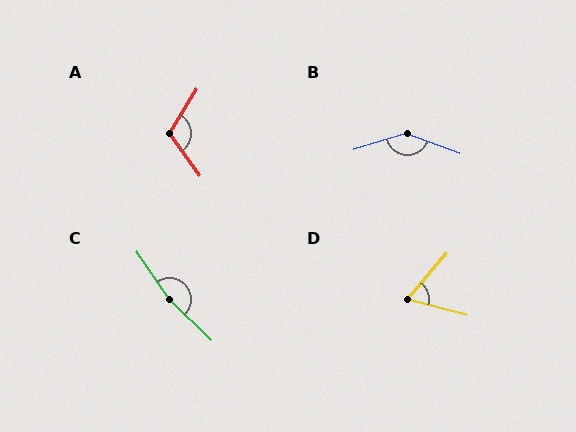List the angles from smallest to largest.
D (65°), A (111°), B (143°), C (169°).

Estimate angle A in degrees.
Approximately 111 degrees.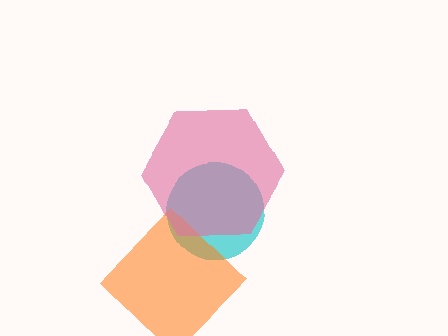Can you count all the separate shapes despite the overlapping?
Yes, there are 3 separate shapes.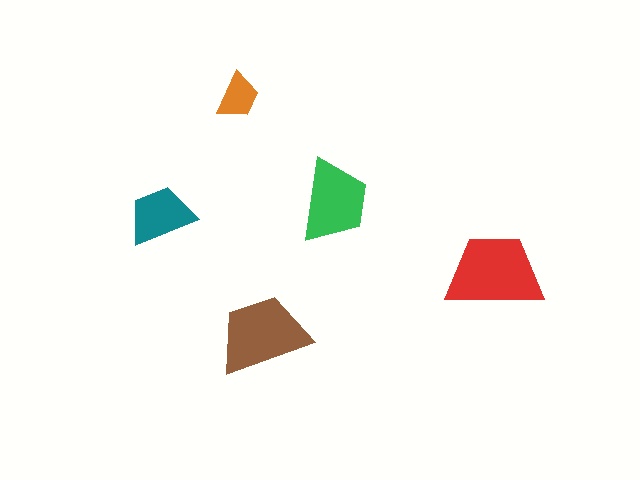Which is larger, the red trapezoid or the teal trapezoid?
The red one.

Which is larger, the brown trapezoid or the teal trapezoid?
The brown one.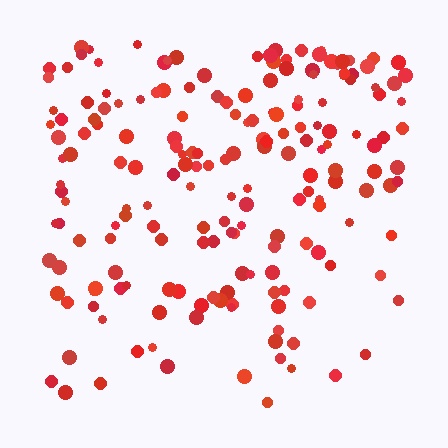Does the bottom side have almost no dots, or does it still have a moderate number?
Still a moderate number, just noticeably fewer than the top.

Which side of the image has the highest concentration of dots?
The top.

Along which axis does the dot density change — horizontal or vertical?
Vertical.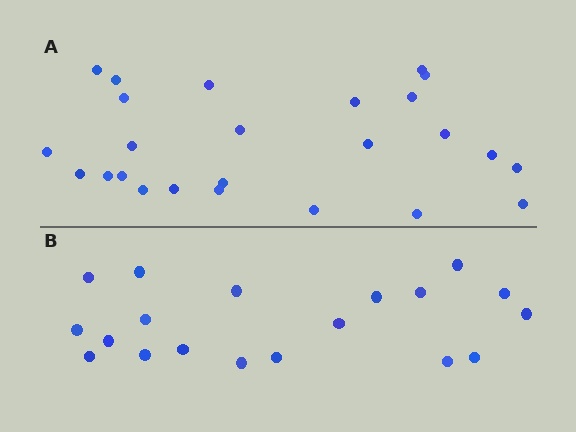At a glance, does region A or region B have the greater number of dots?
Region A (the top region) has more dots.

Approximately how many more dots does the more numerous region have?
Region A has about 6 more dots than region B.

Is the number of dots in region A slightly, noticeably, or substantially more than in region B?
Region A has noticeably more, but not dramatically so. The ratio is roughly 1.3 to 1.